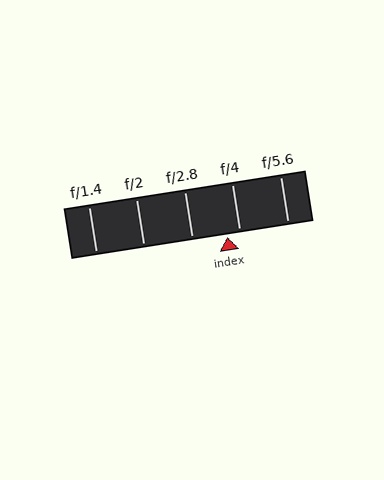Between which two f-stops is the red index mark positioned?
The index mark is between f/2.8 and f/4.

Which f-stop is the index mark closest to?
The index mark is closest to f/4.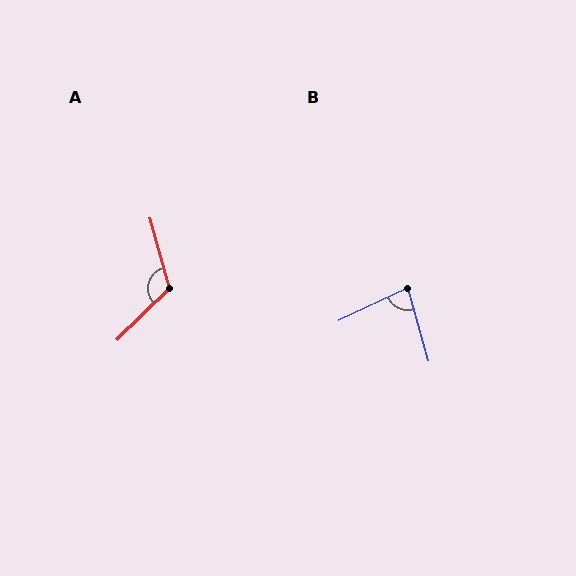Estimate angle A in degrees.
Approximately 119 degrees.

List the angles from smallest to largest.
B (80°), A (119°).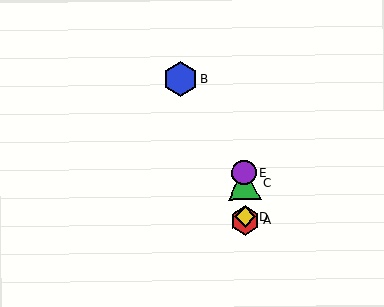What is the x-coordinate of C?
Object C is at x≈244.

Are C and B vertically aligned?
No, C is at x≈244 and B is at x≈180.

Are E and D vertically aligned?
Yes, both are at x≈244.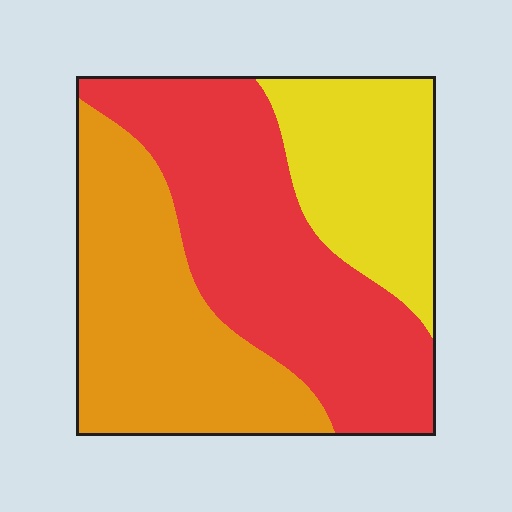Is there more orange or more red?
Red.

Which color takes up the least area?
Yellow, at roughly 25%.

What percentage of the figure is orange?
Orange covers roughly 35% of the figure.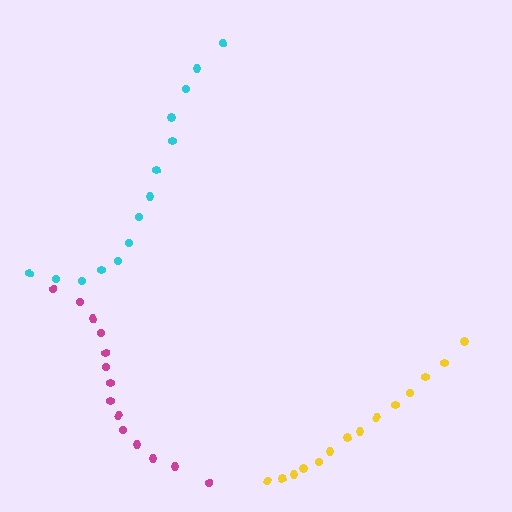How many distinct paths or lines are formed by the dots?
There are 3 distinct paths.